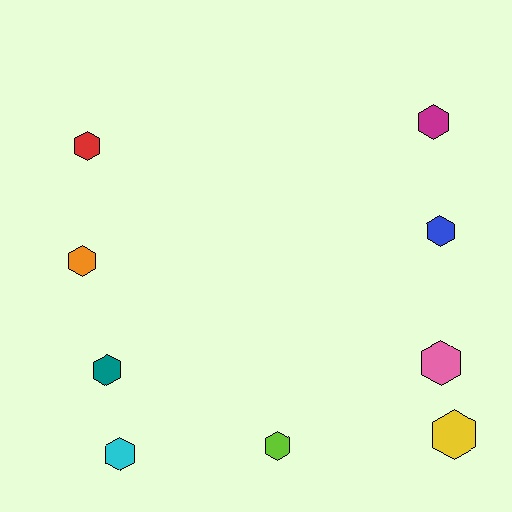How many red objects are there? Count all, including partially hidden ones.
There is 1 red object.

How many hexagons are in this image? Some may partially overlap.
There are 9 hexagons.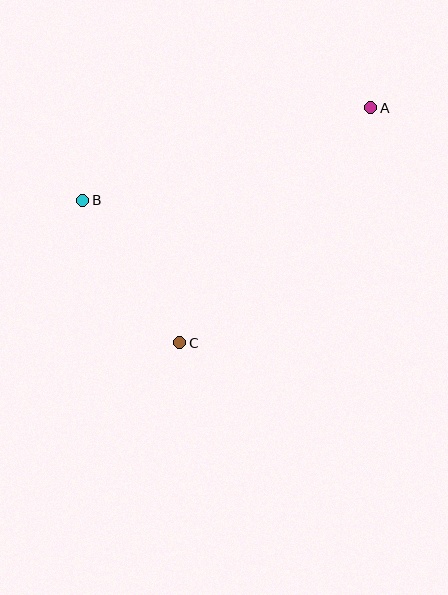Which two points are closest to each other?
Points B and C are closest to each other.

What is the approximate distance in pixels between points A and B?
The distance between A and B is approximately 302 pixels.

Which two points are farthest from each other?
Points A and C are farthest from each other.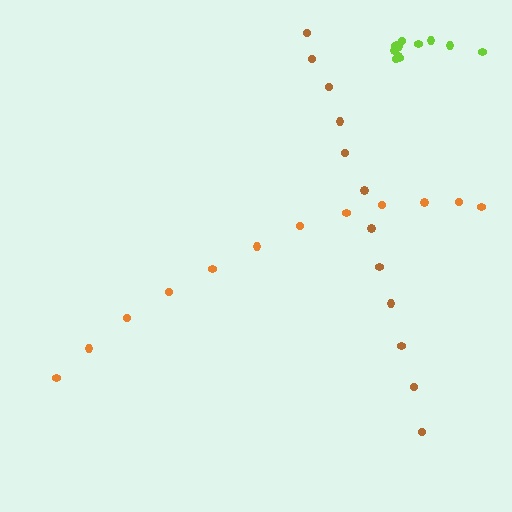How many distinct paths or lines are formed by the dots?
There are 3 distinct paths.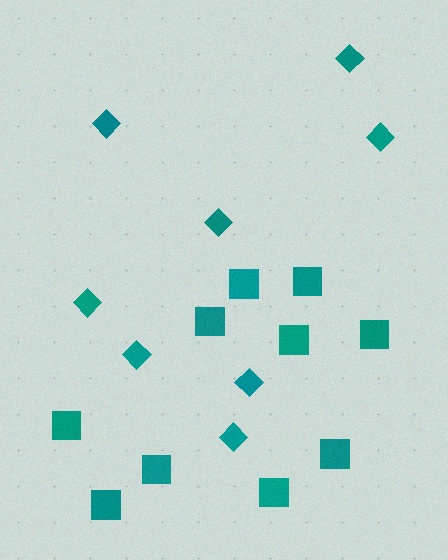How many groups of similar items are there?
There are 2 groups: one group of squares (10) and one group of diamonds (8).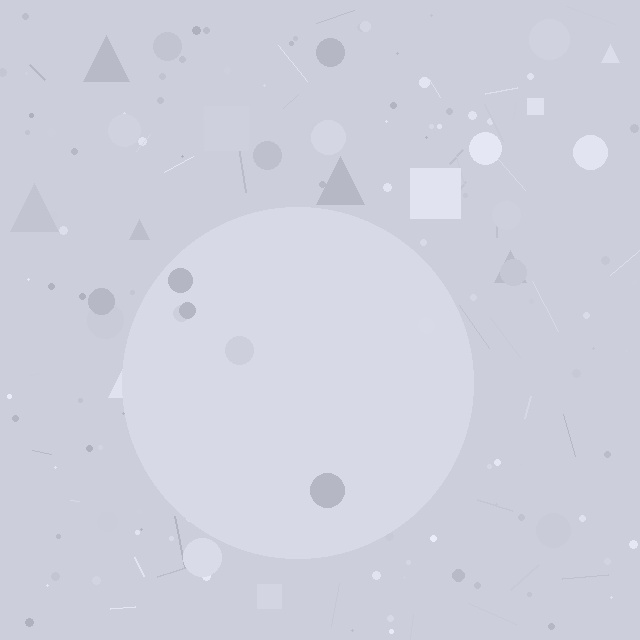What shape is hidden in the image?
A circle is hidden in the image.